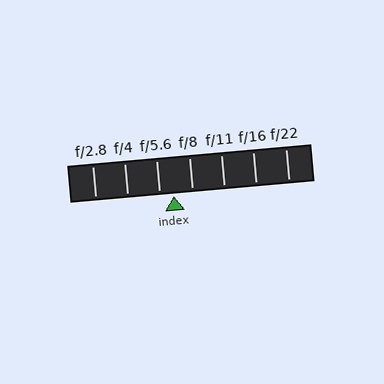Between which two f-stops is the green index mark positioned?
The index mark is between f/5.6 and f/8.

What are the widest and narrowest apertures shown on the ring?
The widest aperture shown is f/2.8 and the narrowest is f/22.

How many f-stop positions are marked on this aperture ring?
There are 7 f-stop positions marked.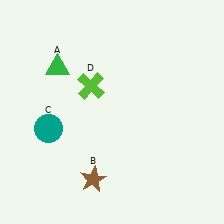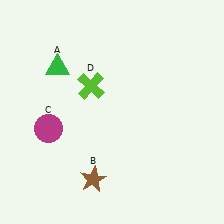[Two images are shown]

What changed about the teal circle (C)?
In Image 1, C is teal. In Image 2, it changed to magenta.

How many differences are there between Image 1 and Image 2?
There is 1 difference between the two images.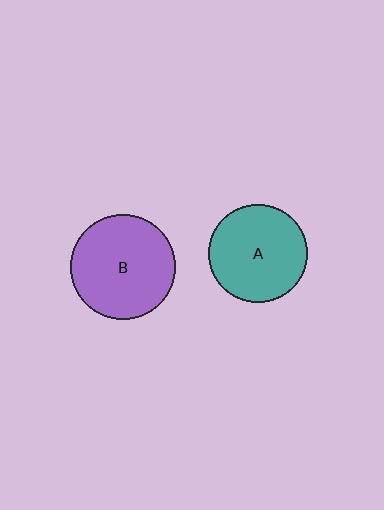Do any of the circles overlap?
No, none of the circles overlap.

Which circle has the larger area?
Circle B (purple).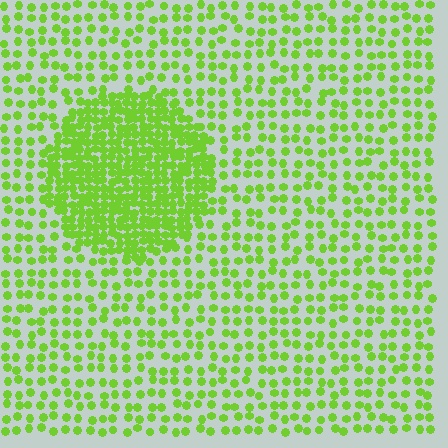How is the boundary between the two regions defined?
The boundary is defined by a change in element density (approximately 2.5x ratio). All elements are the same color, size, and shape.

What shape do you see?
I see a circle.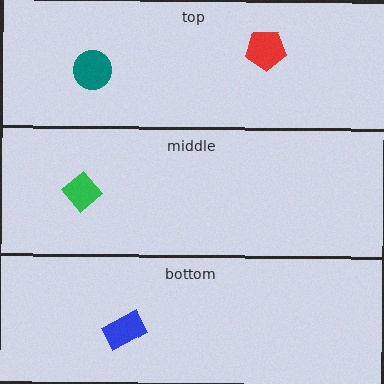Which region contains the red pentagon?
The top region.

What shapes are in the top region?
The teal circle, the red pentagon.